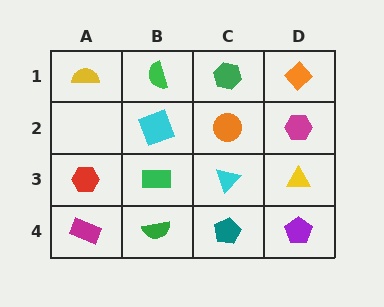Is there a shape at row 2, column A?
No, that cell is empty.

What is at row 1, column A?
A yellow semicircle.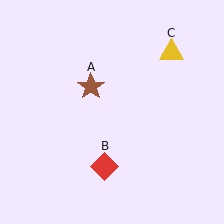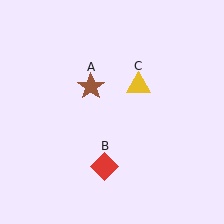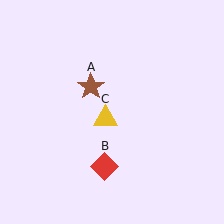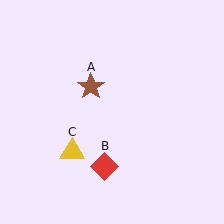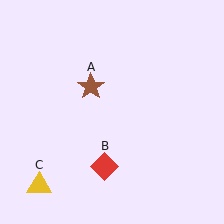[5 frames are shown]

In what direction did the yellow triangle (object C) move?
The yellow triangle (object C) moved down and to the left.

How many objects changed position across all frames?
1 object changed position: yellow triangle (object C).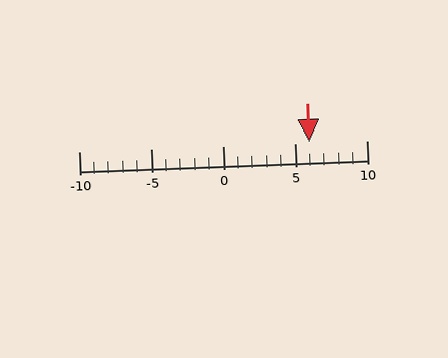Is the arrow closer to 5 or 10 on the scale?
The arrow is closer to 5.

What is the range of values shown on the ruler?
The ruler shows values from -10 to 10.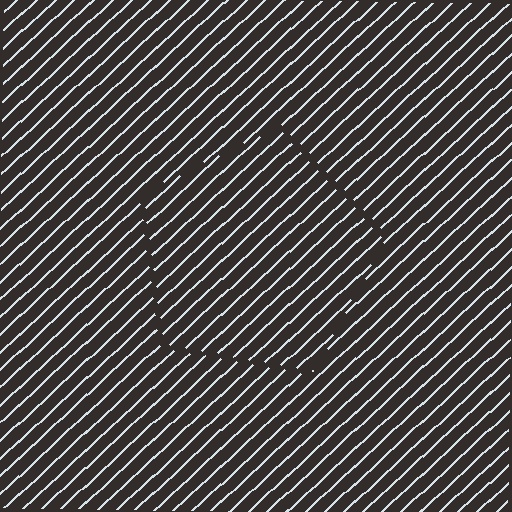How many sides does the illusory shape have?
5 sides — the line-ends trace a pentagon.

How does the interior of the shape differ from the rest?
The interior of the shape contains the same grating, shifted by half a period — the contour is defined by the phase discontinuity where line-ends from the inner and outer gratings abut.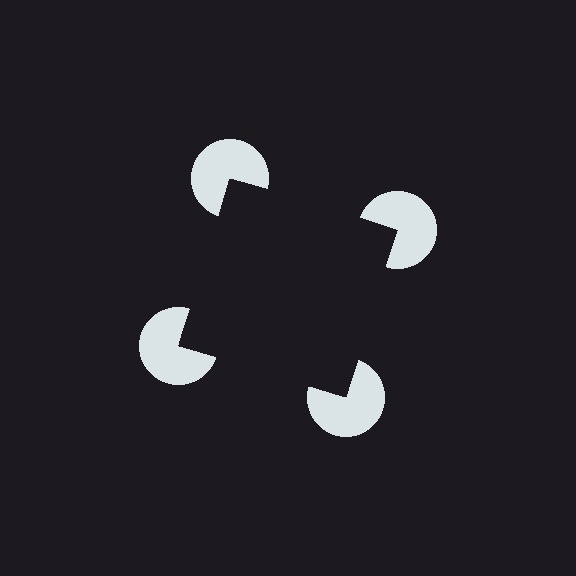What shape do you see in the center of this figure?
An illusory square — its edges are inferred from the aligned wedge cuts in the pac-man discs, not physically drawn.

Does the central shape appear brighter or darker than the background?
It typically appears slightly darker than the background, even though no actual brightness change is drawn.